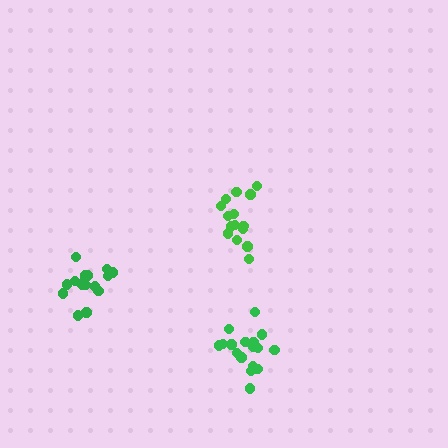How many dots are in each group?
Group 1: 17 dots, Group 2: 15 dots, Group 3: 17 dots (49 total).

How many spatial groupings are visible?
There are 3 spatial groupings.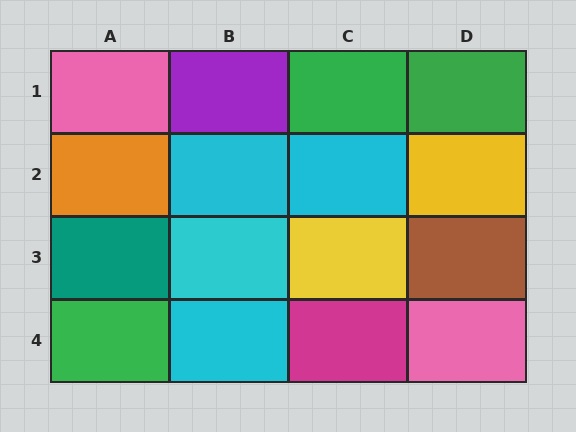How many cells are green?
3 cells are green.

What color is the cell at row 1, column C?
Green.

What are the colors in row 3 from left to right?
Teal, cyan, yellow, brown.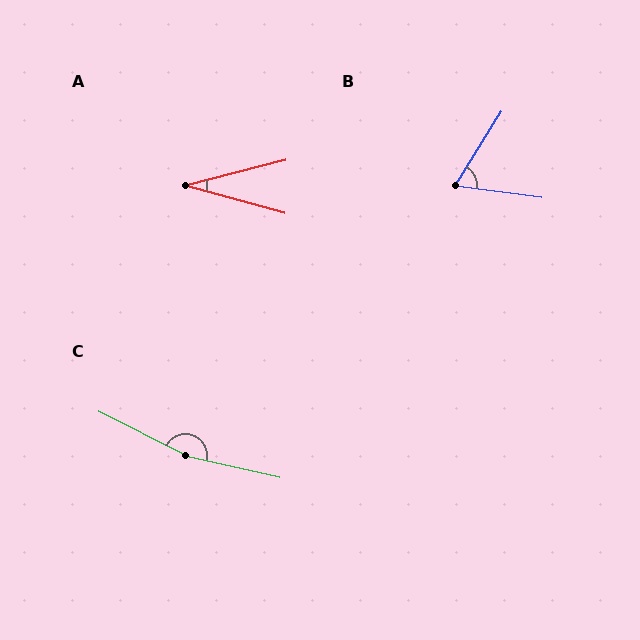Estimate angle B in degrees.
Approximately 66 degrees.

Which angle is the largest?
C, at approximately 167 degrees.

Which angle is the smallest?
A, at approximately 30 degrees.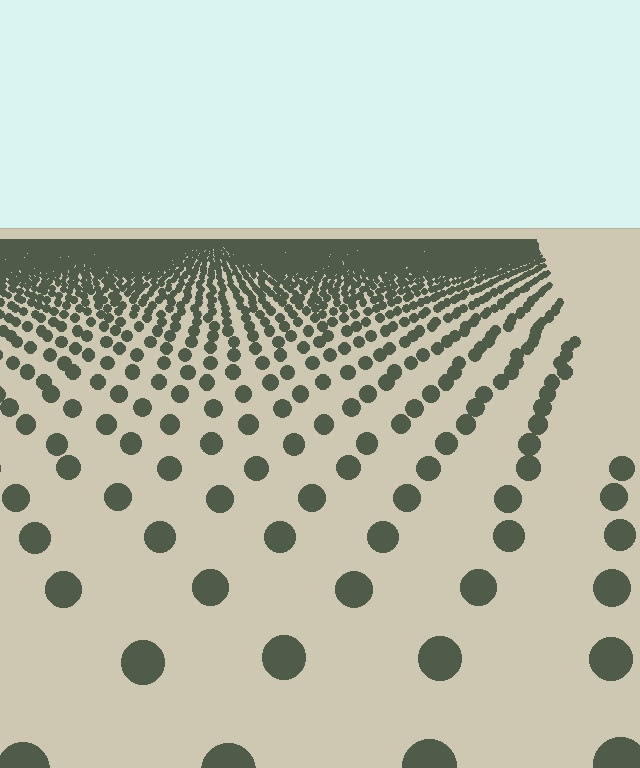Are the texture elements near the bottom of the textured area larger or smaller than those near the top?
Larger. Near the bottom, elements are closer to the viewer and appear at a bigger on-screen size.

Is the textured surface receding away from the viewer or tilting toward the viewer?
The surface is receding away from the viewer. Texture elements get smaller and denser toward the top.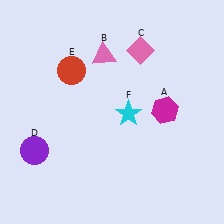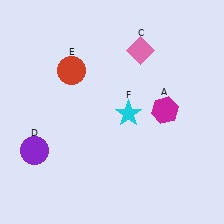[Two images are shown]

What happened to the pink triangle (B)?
The pink triangle (B) was removed in Image 2. It was in the top-left area of Image 1.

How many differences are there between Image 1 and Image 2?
There is 1 difference between the two images.